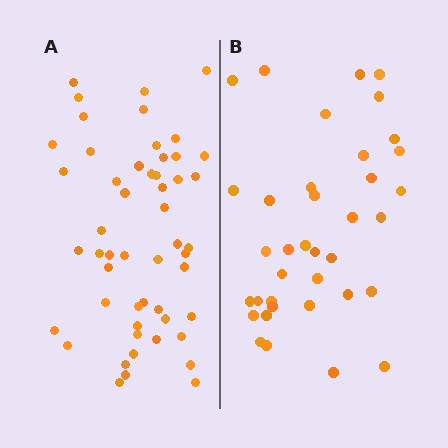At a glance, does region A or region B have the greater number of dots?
Region A (the left region) has more dots.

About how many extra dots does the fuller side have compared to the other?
Region A has approximately 15 more dots than region B.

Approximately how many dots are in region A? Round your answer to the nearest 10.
About 50 dots. (The exact count is 52, which rounds to 50.)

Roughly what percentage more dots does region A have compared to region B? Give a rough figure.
About 40% more.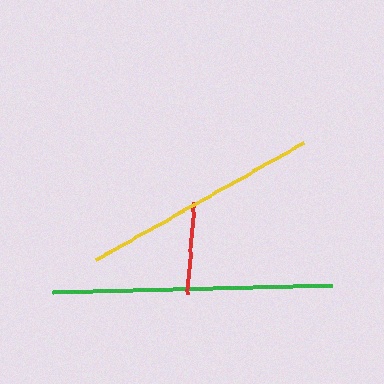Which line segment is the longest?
The green line is the longest at approximately 279 pixels.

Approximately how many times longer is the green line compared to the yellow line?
The green line is approximately 1.2 times the length of the yellow line.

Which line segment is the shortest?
The red line is the shortest at approximately 92 pixels.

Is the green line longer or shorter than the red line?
The green line is longer than the red line.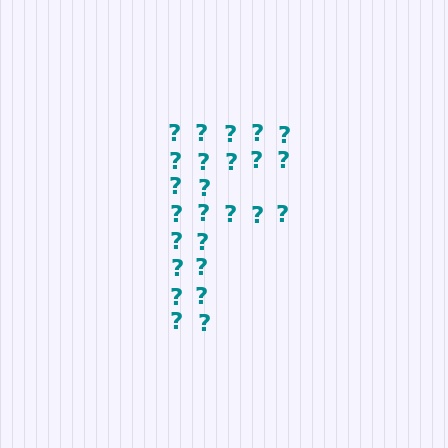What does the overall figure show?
The overall figure shows the letter F.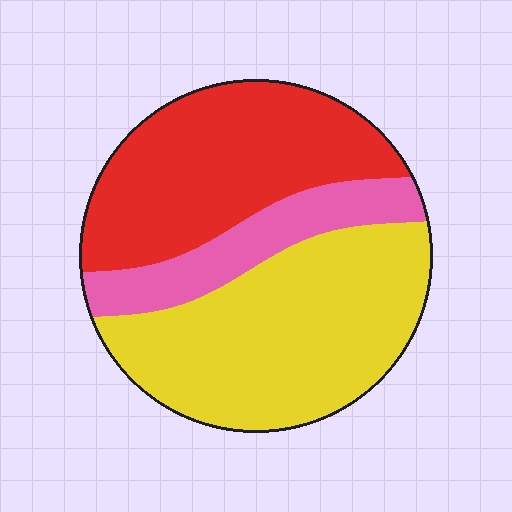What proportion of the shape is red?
Red takes up about three eighths (3/8) of the shape.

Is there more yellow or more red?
Yellow.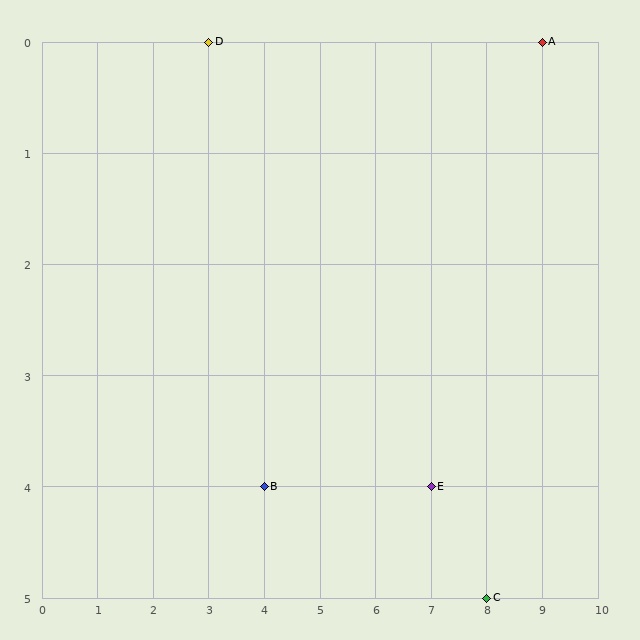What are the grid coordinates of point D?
Point D is at grid coordinates (3, 0).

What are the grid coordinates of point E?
Point E is at grid coordinates (7, 4).